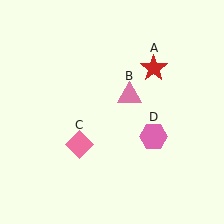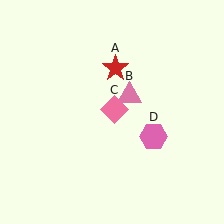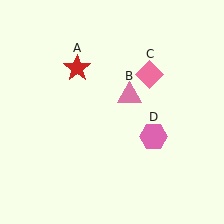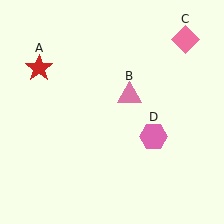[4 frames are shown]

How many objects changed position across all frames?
2 objects changed position: red star (object A), pink diamond (object C).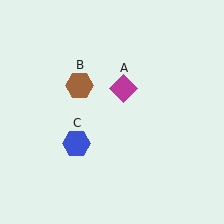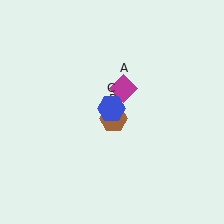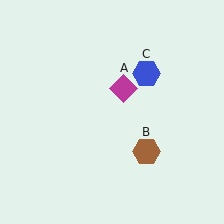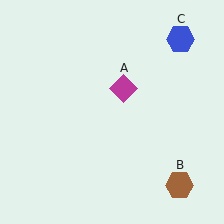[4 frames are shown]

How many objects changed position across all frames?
2 objects changed position: brown hexagon (object B), blue hexagon (object C).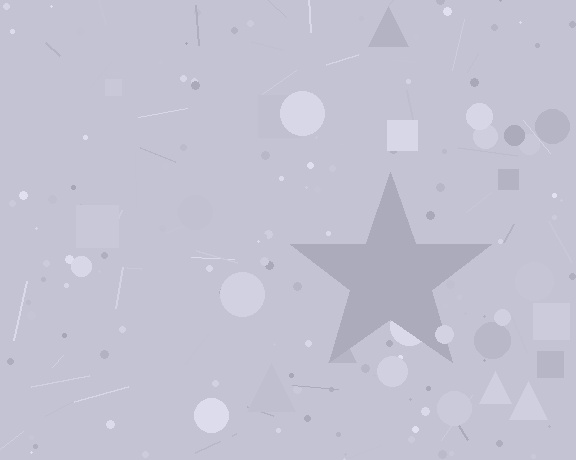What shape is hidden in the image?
A star is hidden in the image.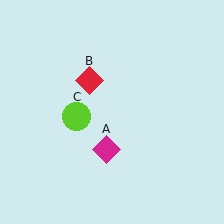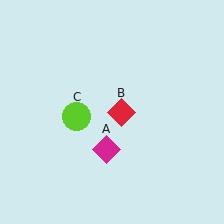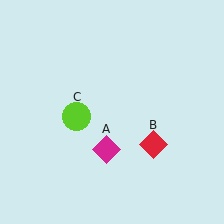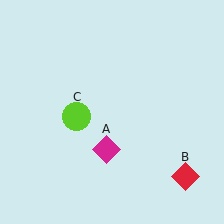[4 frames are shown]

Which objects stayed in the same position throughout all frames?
Magenta diamond (object A) and lime circle (object C) remained stationary.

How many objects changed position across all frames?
1 object changed position: red diamond (object B).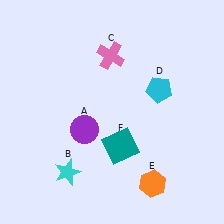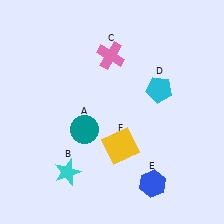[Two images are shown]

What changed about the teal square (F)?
In Image 1, F is teal. In Image 2, it changed to yellow.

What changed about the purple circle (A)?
In Image 1, A is purple. In Image 2, it changed to teal.